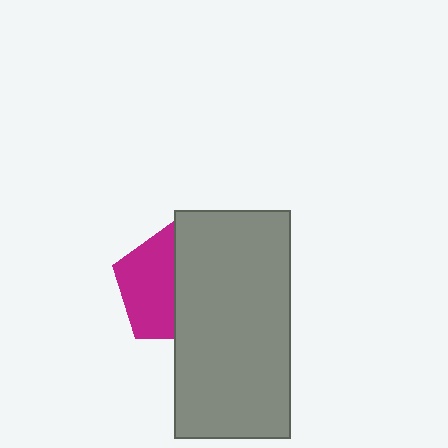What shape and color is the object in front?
The object in front is a gray rectangle.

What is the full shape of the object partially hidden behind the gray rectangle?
The partially hidden object is a magenta pentagon.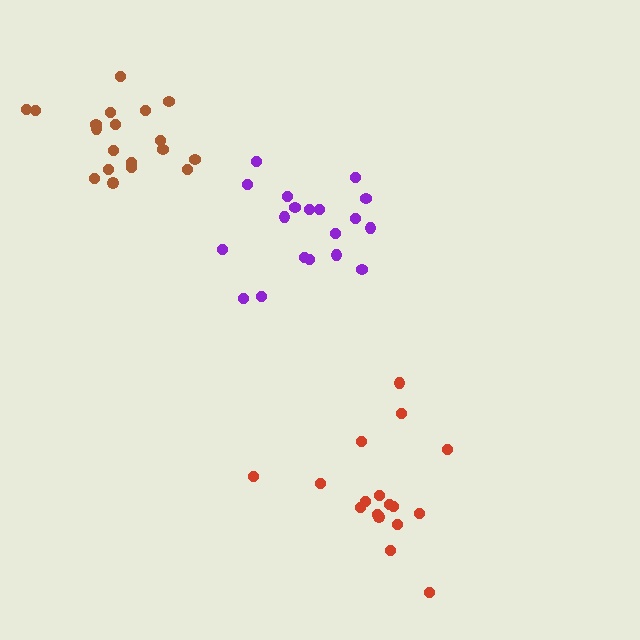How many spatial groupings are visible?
There are 3 spatial groupings.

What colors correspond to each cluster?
The clusters are colored: purple, red, brown.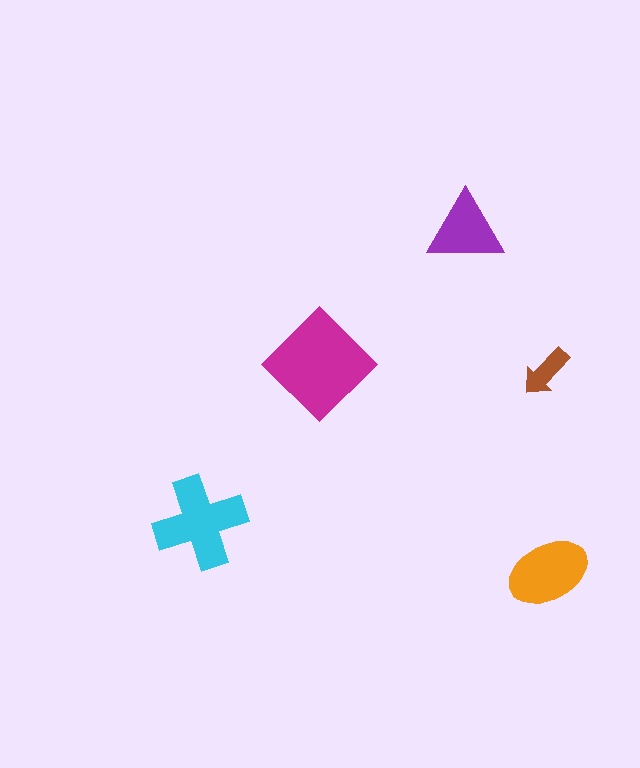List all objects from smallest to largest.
The brown arrow, the purple triangle, the orange ellipse, the cyan cross, the magenta diamond.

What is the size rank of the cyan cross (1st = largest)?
2nd.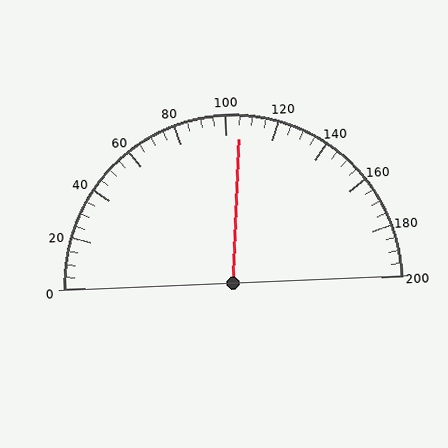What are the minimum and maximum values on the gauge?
The gauge ranges from 0 to 200.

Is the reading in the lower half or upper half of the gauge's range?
The reading is in the upper half of the range (0 to 200).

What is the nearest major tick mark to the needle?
The nearest major tick mark is 100.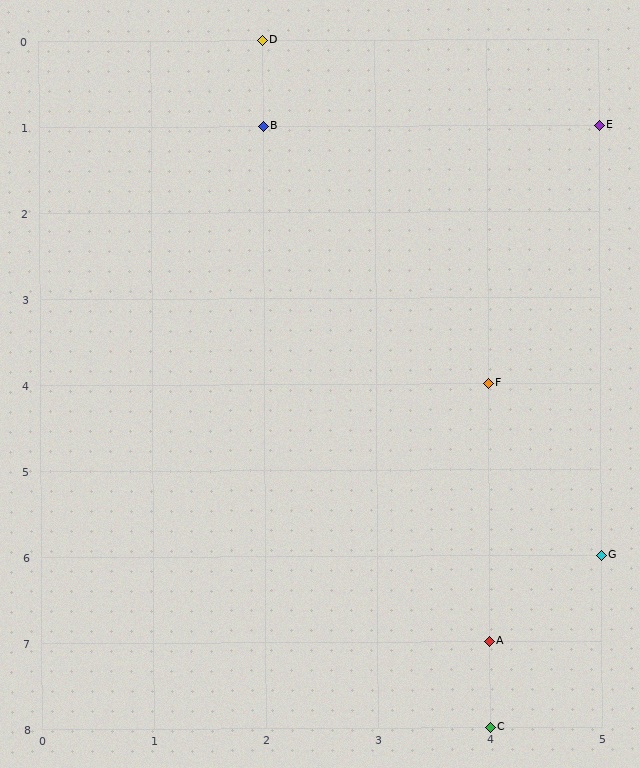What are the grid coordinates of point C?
Point C is at grid coordinates (4, 8).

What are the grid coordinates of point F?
Point F is at grid coordinates (4, 4).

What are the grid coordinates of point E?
Point E is at grid coordinates (5, 1).